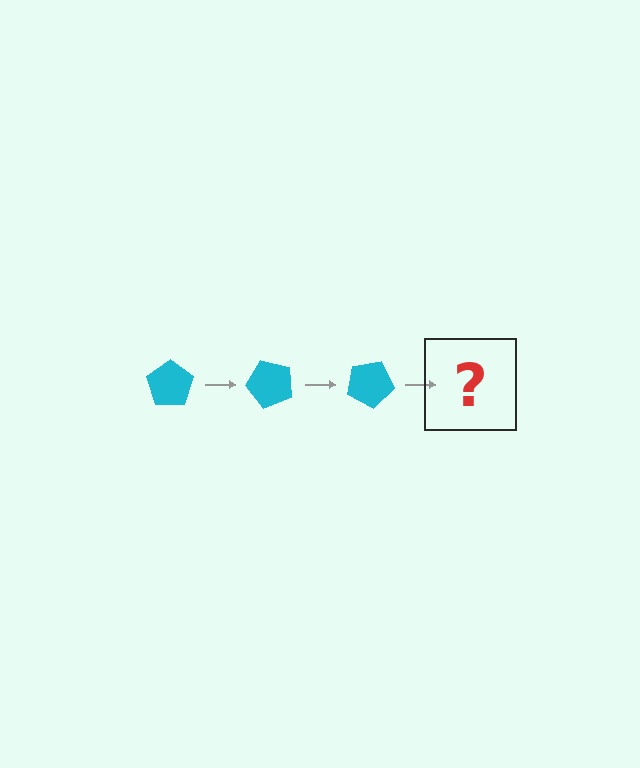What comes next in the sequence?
The next element should be a cyan pentagon rotated 150 degrees.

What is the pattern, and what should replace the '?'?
The pattern is that the pentagon rotates 50 degrees each step. The '?' should be a cyan pentagon rotated 150 degrees.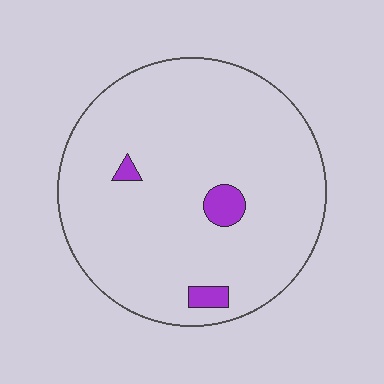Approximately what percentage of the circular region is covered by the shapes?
Approximately 5%.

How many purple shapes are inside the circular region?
3.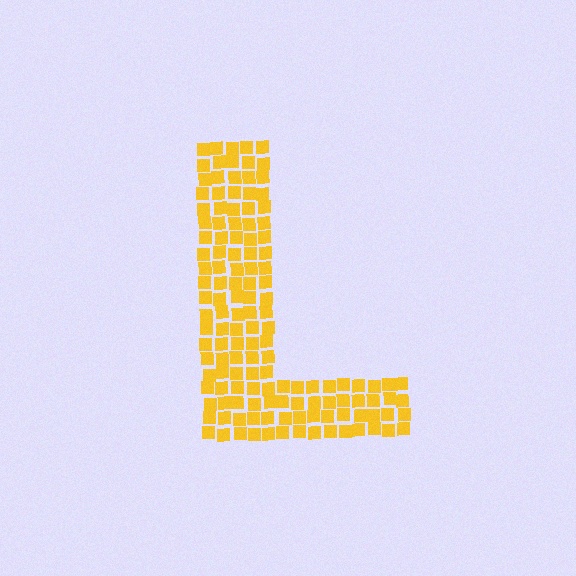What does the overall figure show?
The overall figure shows the letter L.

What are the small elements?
The small elements are squares.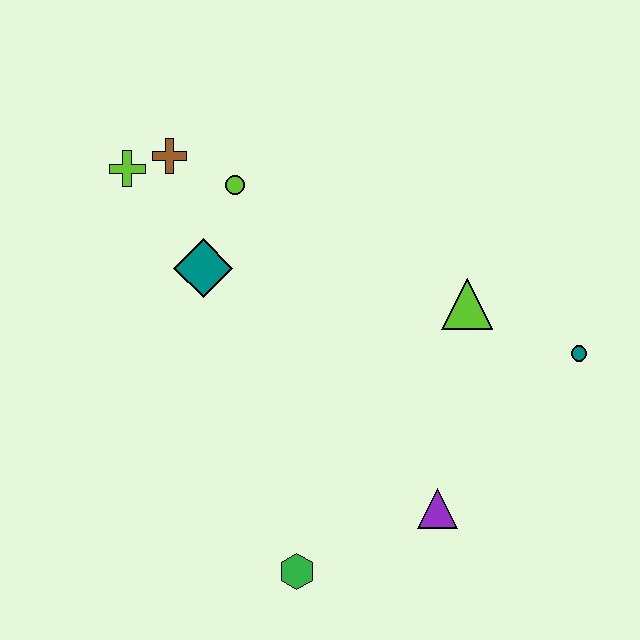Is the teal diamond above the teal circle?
Yes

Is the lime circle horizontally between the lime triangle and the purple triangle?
No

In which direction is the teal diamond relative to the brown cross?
The teal diamond is below the brown cross.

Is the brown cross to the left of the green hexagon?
Yes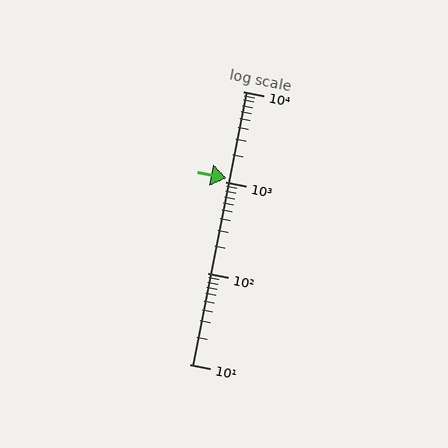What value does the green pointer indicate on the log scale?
The pointer indicates approximately 1100.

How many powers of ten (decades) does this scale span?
The scale spans 3 decades, from 10 to 10000.